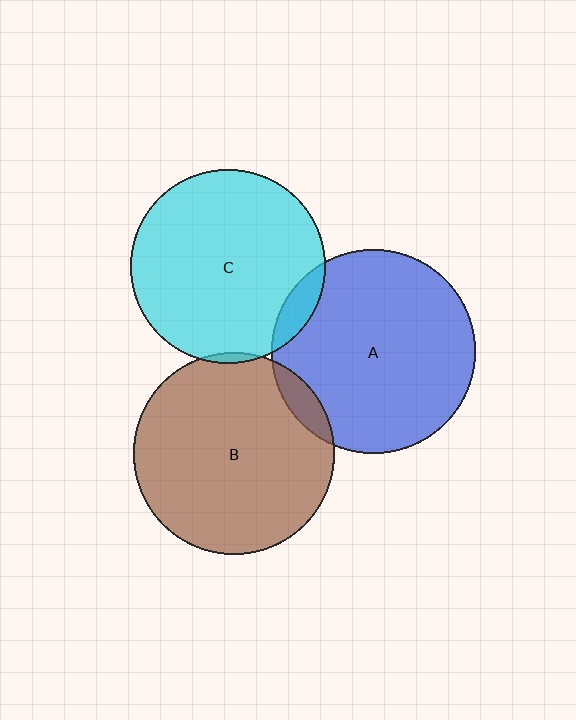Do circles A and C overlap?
Yes.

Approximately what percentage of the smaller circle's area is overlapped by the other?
Approximately 10%.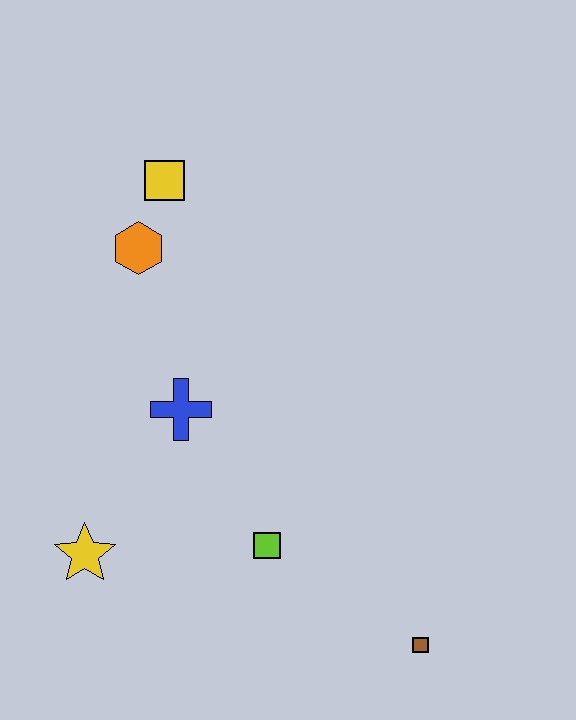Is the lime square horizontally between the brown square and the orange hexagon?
Yes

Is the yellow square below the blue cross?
No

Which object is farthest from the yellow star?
The yellow square is farthest from the yellow star.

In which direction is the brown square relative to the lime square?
The brown square is to the right of the lime square.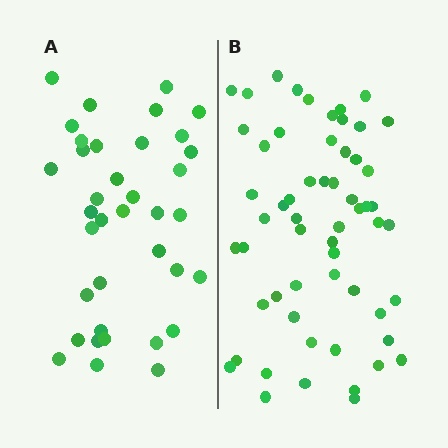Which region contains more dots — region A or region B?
Region B (the right region) has more dots.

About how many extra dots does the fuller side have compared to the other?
Region B has approximately 20 more dots than region A.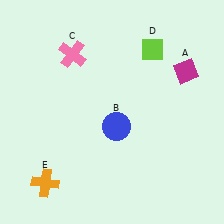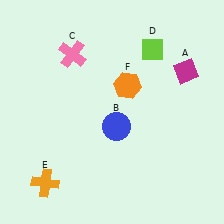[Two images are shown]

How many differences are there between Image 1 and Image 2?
There is 1 difference between the two images.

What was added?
An orange hexagon (F) was added in Image 2.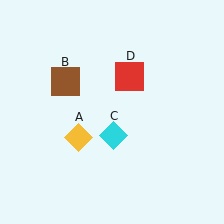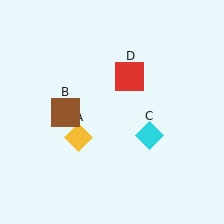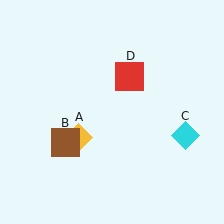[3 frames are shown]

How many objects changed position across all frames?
2 objects changed position: brown square (object B), cyan diamond (object C).